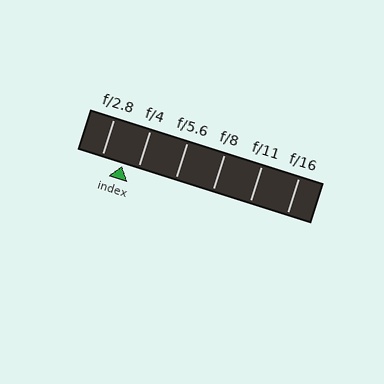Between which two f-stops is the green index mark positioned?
The index mark is between f/2.8 and f/4.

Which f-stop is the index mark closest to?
The index mark is closest to f/4.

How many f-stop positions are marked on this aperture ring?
There are 6 f-stop positions marked.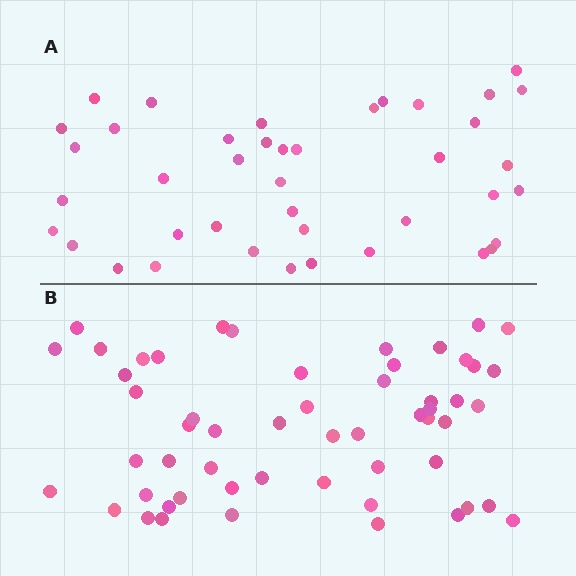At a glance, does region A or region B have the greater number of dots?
Region B (the bottom region) has more dots.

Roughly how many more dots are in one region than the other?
Region B has approximately 15 more dots than region A.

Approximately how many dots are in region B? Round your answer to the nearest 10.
About 60 dots. (The exact count is 55, which rounds to 60.)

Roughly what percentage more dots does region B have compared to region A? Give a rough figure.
About 35% more.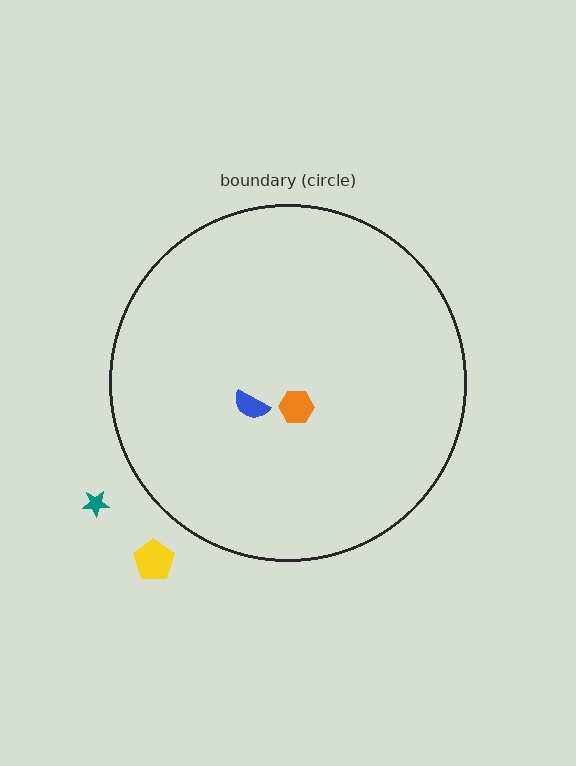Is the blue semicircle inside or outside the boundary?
Inside.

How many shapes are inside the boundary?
2 inside, 2 outside.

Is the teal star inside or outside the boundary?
Outside.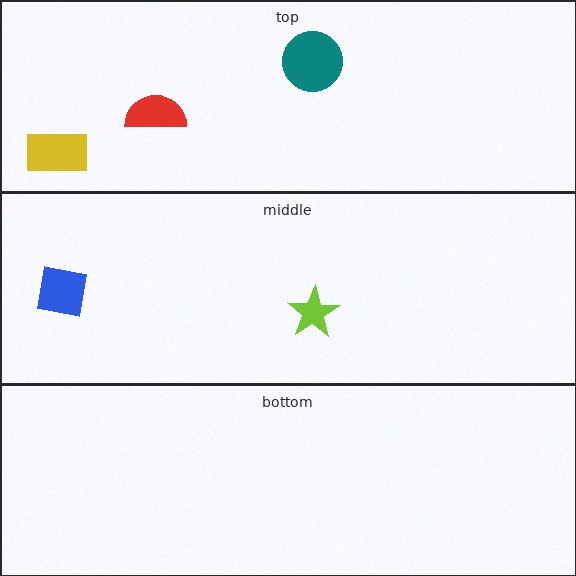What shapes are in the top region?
The yellow rectangle, the teal circle, the red semicircle.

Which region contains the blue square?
The middle region.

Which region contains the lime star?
The middle region.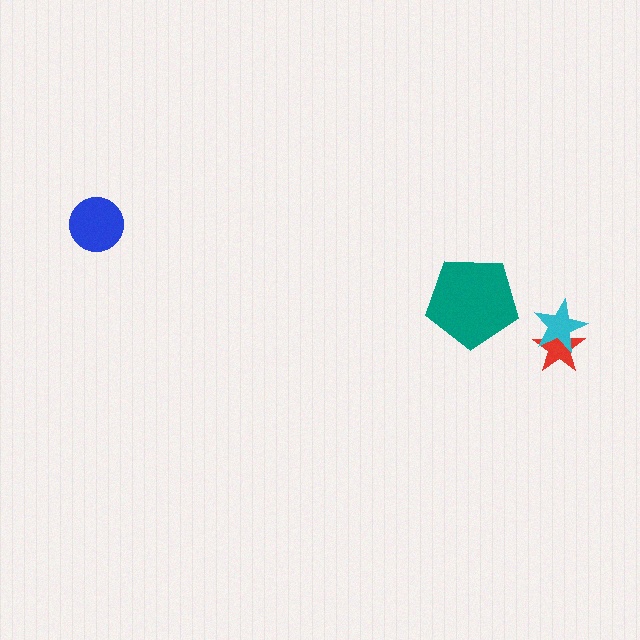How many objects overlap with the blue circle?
0 objects overlap with the blue circle.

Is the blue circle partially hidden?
No, no other shape covers it.